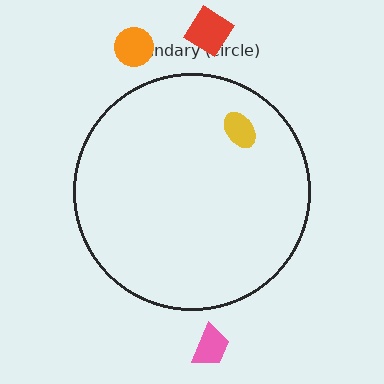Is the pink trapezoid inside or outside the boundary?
Outside.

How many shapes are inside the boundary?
1 inside, 3 outside.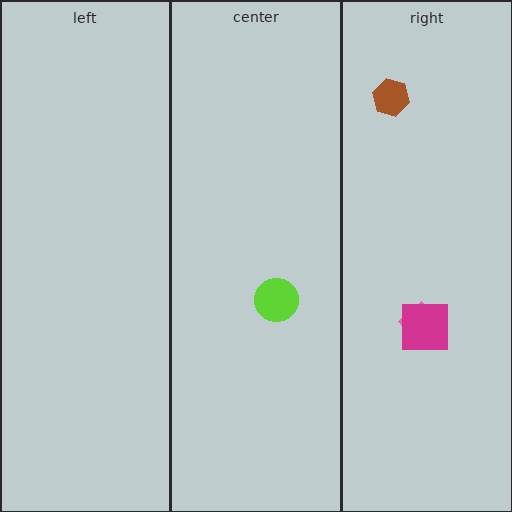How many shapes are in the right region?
3.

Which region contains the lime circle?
The center region.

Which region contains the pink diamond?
The right region.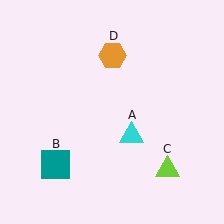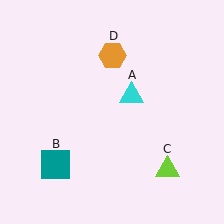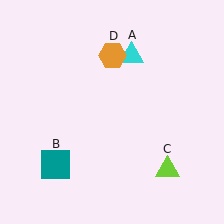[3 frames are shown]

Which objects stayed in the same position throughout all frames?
Teal square (object B) and lime triangle (object C) and orange hexagon (object D) remained stationary.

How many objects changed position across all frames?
1 object changed position: cyan triangle (object A).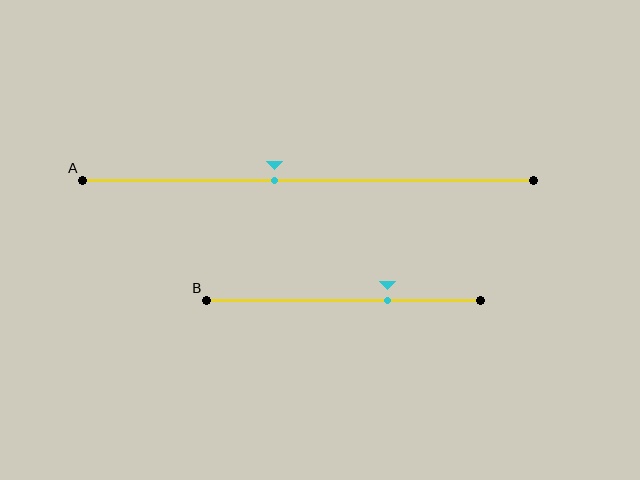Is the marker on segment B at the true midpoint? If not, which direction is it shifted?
No, the marker on segment B is shifted to the right by about 16% of the segment length.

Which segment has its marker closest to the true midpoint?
Segment A has its marker closest to the true midpoint.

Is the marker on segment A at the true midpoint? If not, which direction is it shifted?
No, the marker on segment A is shifted to the left by about 7% of the segment length.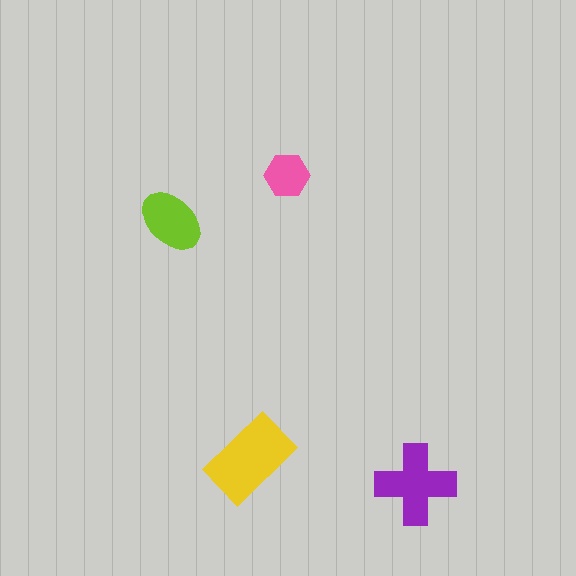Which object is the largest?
The yellow rectangle.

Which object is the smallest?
The pink hexagon.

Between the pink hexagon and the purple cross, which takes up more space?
The purple cross.